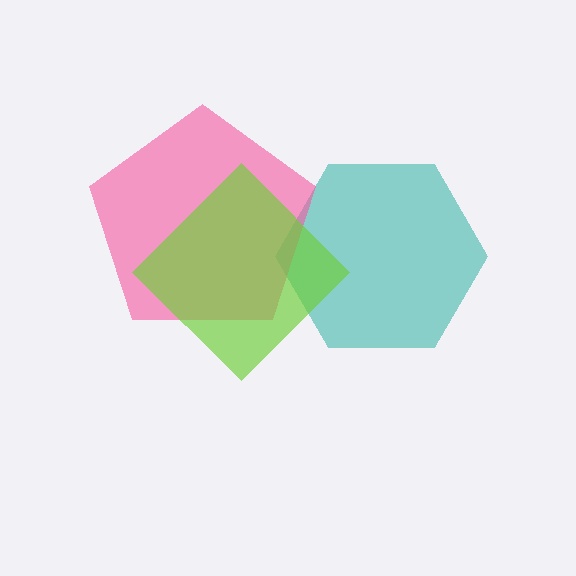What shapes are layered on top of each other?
The layered shapes are: a teal hexagon, a pink pentagon, a lime diamond.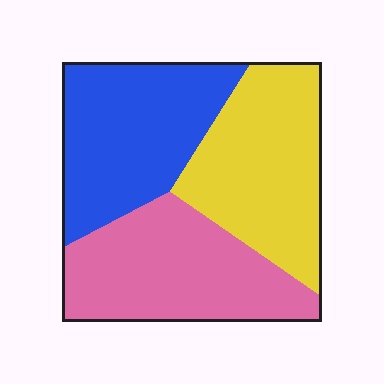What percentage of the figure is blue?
Blue covers 33% of the figure.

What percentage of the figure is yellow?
Yellow covers about 35% of the figure.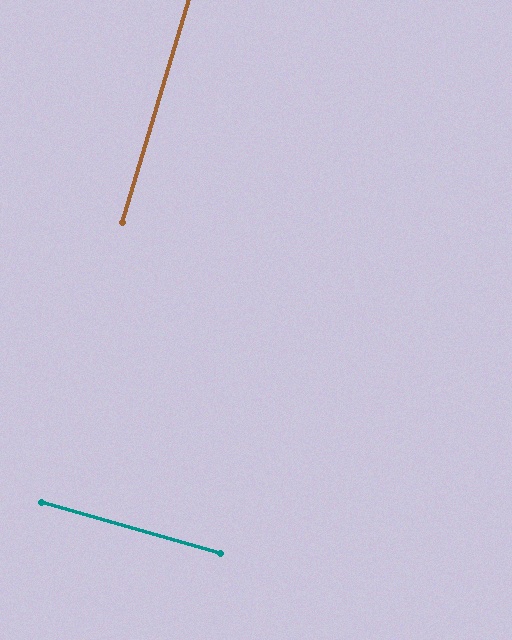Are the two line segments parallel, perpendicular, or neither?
Perpendicular — they meet at approximately 89°.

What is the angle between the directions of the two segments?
Approximately 89 degrees.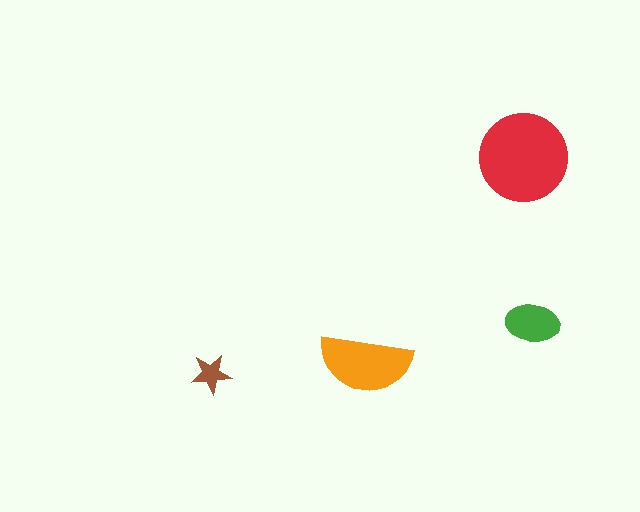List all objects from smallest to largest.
The brown star, the green ellipse, the orange semicircle, the red circle.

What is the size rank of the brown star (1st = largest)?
4th.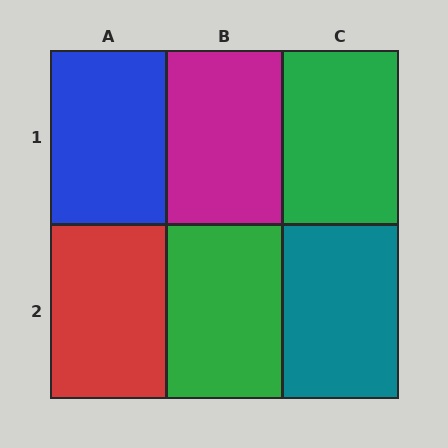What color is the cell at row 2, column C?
Teal.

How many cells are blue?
1 cell is blue.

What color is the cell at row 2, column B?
Green.